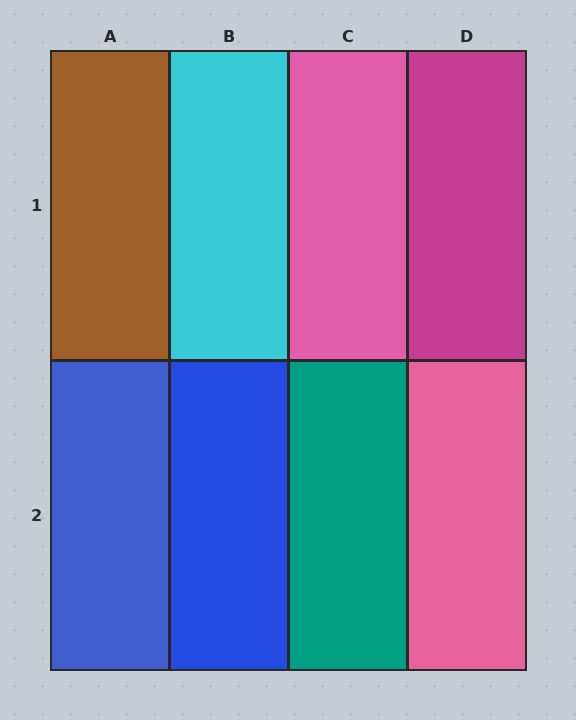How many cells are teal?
1 cell is teal.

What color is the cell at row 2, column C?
Teal.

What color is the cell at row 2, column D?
Pink.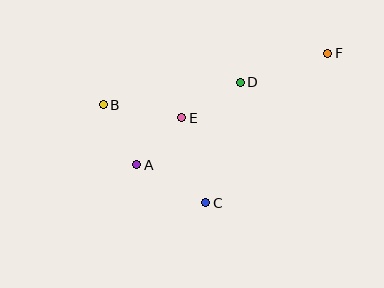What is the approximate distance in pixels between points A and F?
The distance between A and F is approximately 221 pixels.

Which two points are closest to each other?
Points A and E are closest to each other.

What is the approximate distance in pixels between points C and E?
The distance between C and E is approximately 88 pixels.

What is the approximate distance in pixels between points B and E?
The distance between B and E is approximately 79 pixels.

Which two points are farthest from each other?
Points B and F are farthest from each other.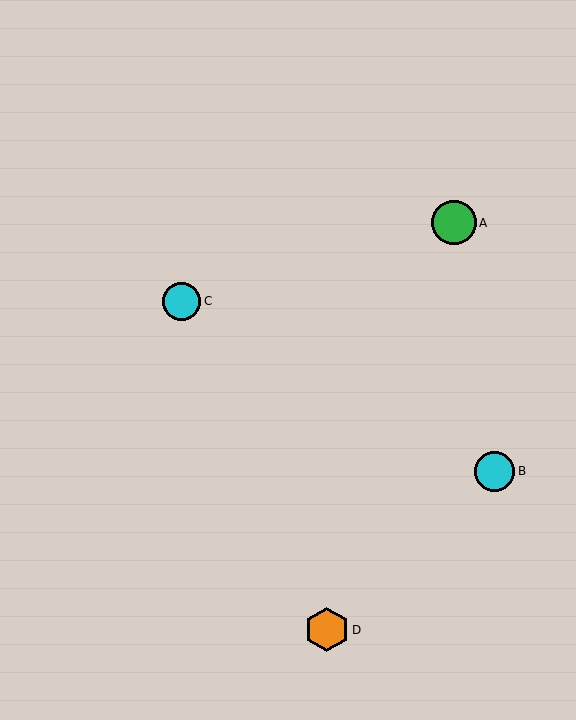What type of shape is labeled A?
Shape A is a green circle.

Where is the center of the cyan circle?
The center of the cyan circle is at (495, 471).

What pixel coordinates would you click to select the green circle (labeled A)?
Click at (454, 223) to select the green circle A.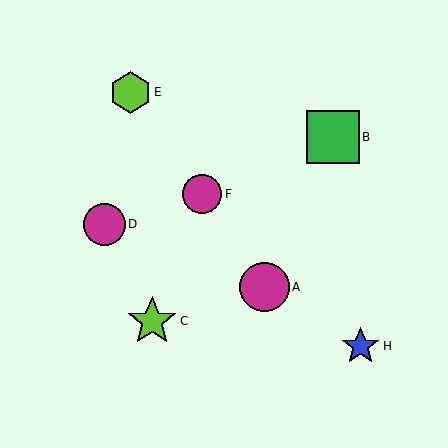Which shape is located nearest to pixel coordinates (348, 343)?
The blue star (labeled H) at (361, 346) is nearest to that location.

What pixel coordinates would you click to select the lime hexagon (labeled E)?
Click at (130, 92) to select the lime hexagon E.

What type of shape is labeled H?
Shape H is a blue star.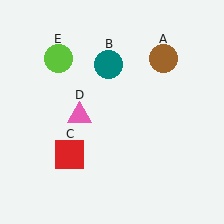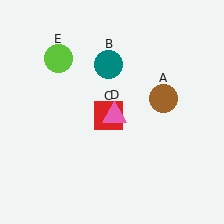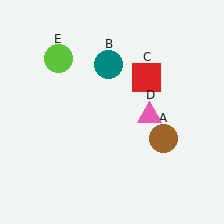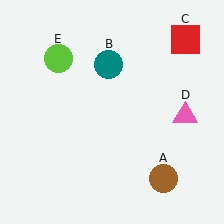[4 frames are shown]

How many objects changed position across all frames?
3 objects changed position: brown circle (object A), red square (object C), pink triangle (object D).